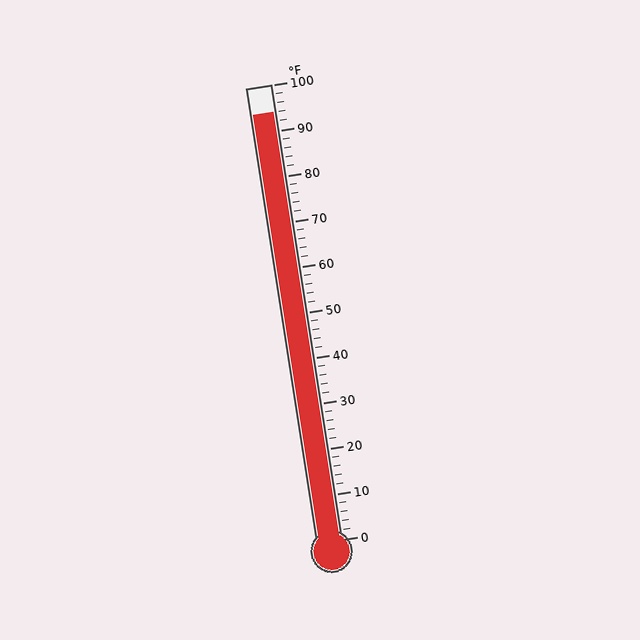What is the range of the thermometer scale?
The thermometer scale ranges from 0°F to 100°F.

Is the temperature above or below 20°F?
The temperature is above 20°F.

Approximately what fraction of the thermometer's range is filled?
The thermometer is filled to approximately 95% of its range.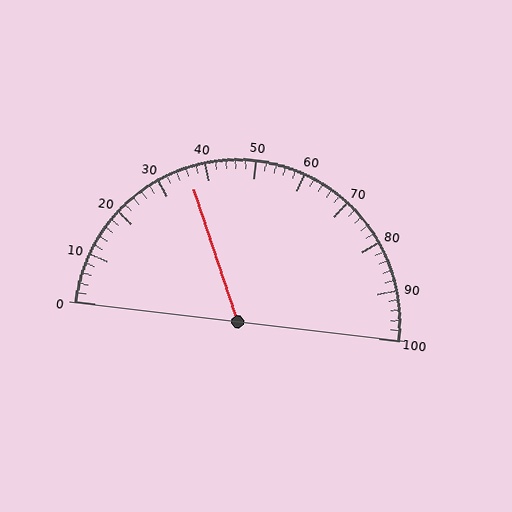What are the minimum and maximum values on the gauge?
The gauge ranges from 0 to 100.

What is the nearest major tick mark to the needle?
The nearest major tick mark is 40.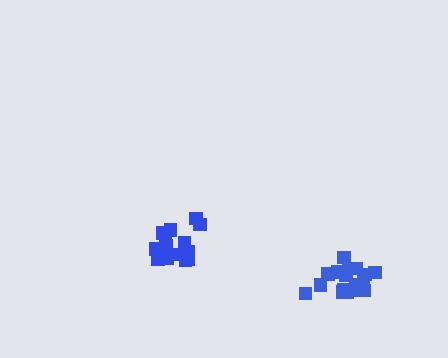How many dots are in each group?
Group 1: 18 dots, Group 2: 16 dots (34 total).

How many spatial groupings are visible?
There are 2 spatial groupings.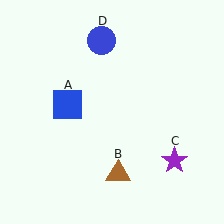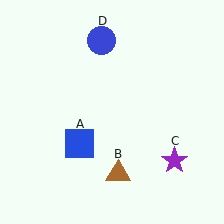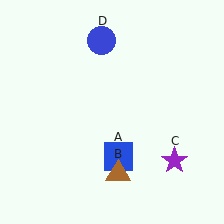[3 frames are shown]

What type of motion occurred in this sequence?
The blue square (object A) rotated counterclockwise around the center of the scene.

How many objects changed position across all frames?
1 object changed position: blue square (object A).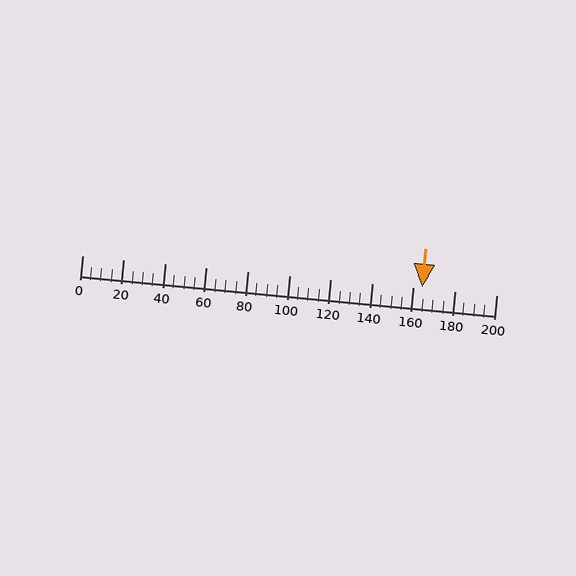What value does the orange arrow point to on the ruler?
The orange arrow points to approximately 164.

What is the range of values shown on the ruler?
The ruler shows values from 0 to 200.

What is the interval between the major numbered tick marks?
The major tick marks are spaced 20 units apart.